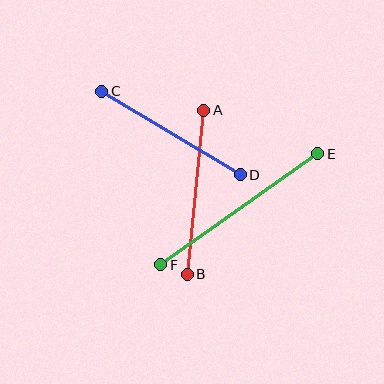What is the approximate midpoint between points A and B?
The midpoint is at approximately (195, 192) pixels.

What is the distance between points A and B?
The distance is approximately 165 pixels.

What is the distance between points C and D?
The distance is approximately 162 pixels.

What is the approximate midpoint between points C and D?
The midpoint is at approximately (171, 133) pixels.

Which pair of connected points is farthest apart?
Points E and F are farthest apart.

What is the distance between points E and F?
The distance is approximately 192 pixels.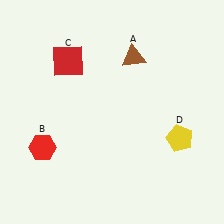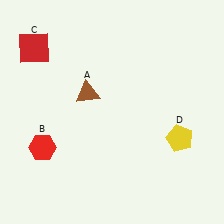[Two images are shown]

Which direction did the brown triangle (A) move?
The brown triangle (A) moved left.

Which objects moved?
The objects that moved are: the brown triangle (A), the red square (C).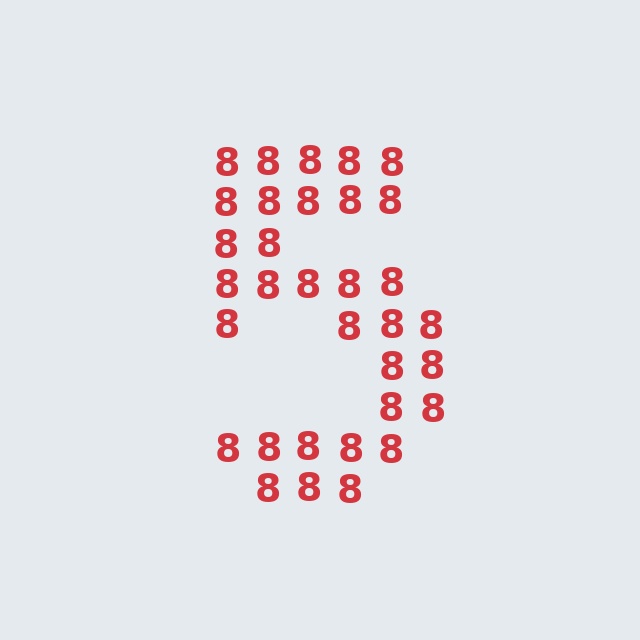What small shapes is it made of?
It is made of small digit 8's.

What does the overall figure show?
The overall figure shows the digit 5.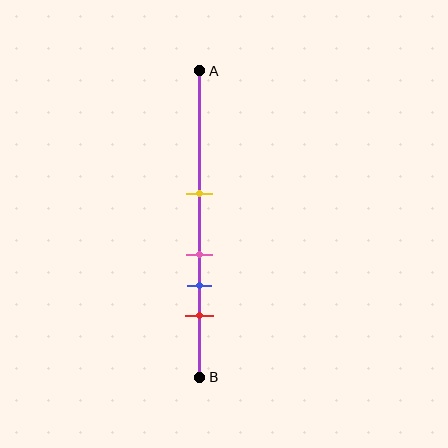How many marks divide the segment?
There are 4 marks dividing the segment.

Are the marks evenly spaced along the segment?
No, the marks are not evenly spaced.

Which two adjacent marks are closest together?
The pink and blue marks are the closest adjacent pair.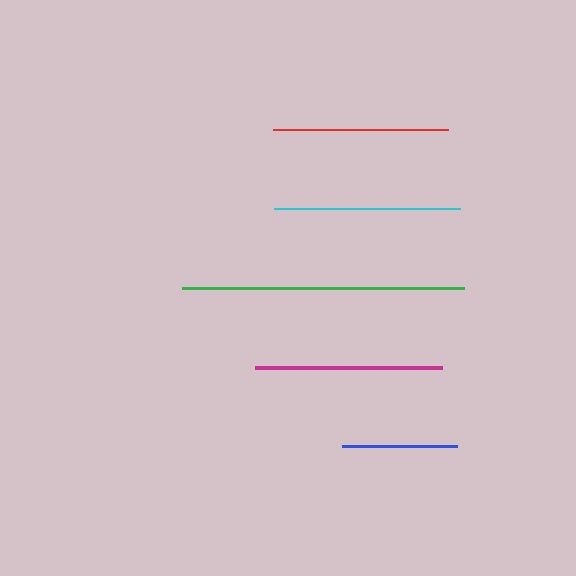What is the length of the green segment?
The green segment is approximately 282 pixels long.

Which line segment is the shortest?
The blue line is the shortest at approximately 115 pixels.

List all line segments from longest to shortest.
From longest to shortest: green, magenta, cyan, red, blue.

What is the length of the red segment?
The red segment is approximately 175 pixels long.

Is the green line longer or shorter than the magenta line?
The green line is longer than the magenta line.